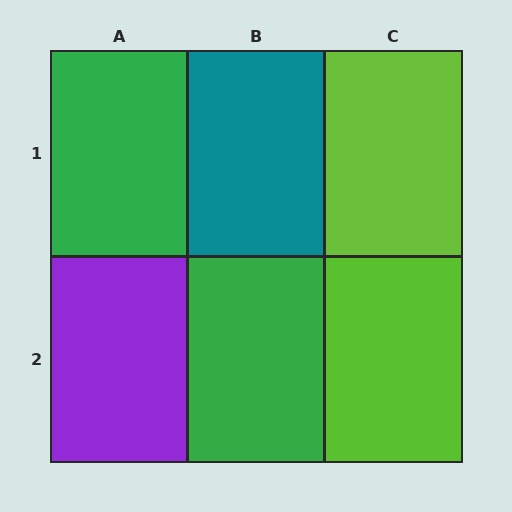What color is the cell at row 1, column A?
Green.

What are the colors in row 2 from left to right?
Purple, green, lime.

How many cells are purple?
1 cell is purple.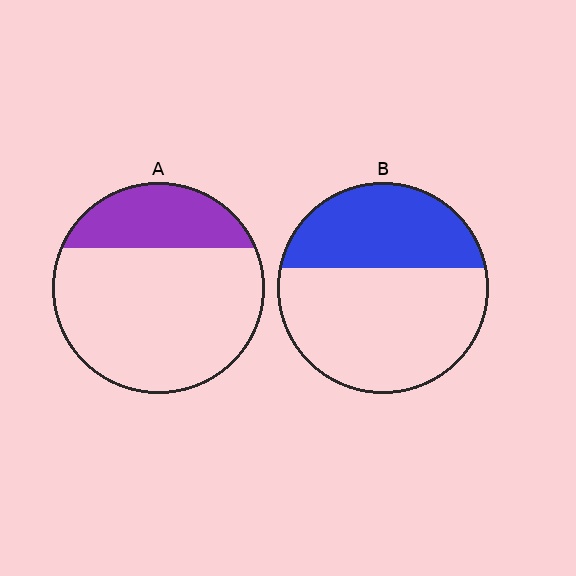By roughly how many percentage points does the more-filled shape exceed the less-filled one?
By roughly 10 percentage points (B over A).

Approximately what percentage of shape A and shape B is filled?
A is approximately 25% and B is approximately 40%.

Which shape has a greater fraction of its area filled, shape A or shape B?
Shape B.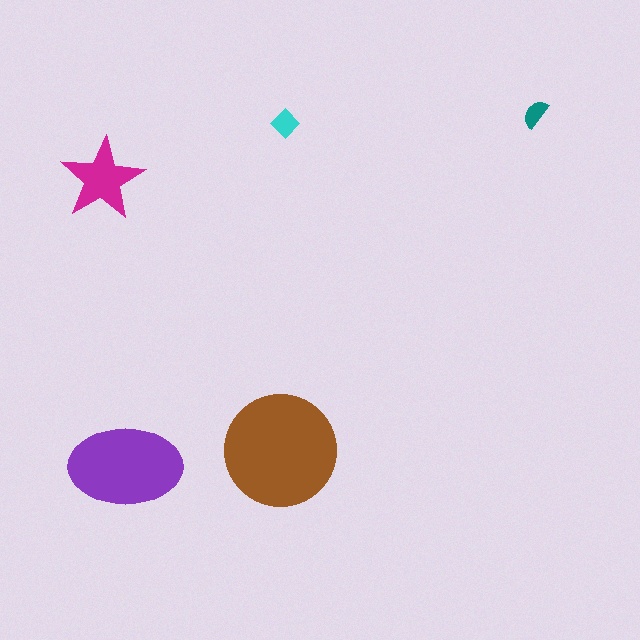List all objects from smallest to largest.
The teal semicircle, the cyan diamond, the magenta star, the purple ellipse, the brown circle.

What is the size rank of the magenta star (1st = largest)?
3rd.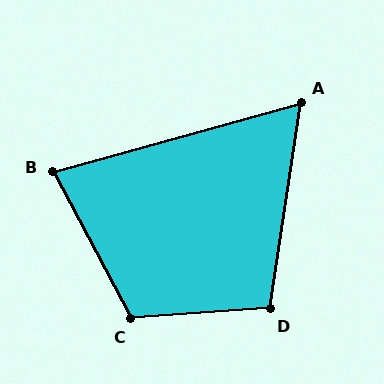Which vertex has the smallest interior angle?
A, at approximately 66 degrees.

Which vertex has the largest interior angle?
C, at approximately 114 degrees.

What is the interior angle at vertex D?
Approximately 102 degrees (obtuse).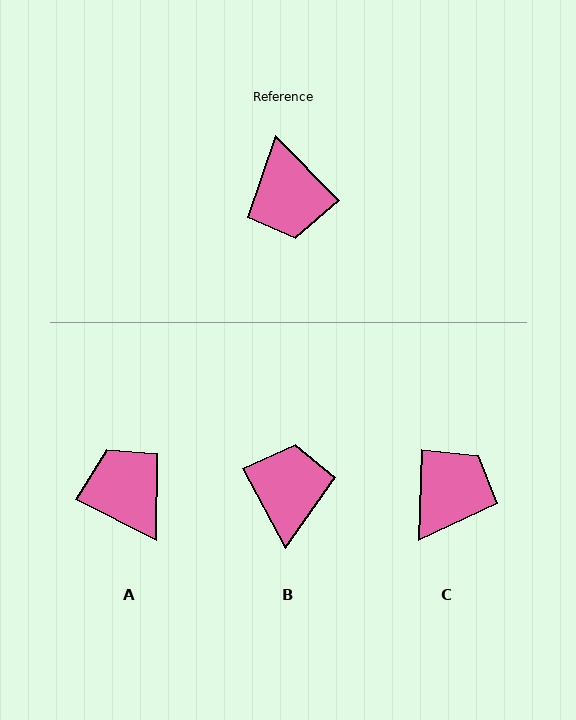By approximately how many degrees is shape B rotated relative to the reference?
Approximately 164 degrees counter-clockwise.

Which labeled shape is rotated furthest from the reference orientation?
B, about 164 degrees away.